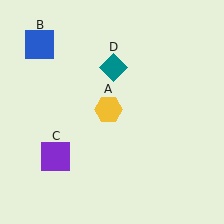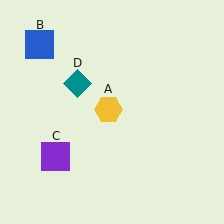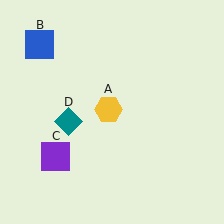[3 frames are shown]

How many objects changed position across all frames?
1 object changed position: teal diamond (object D).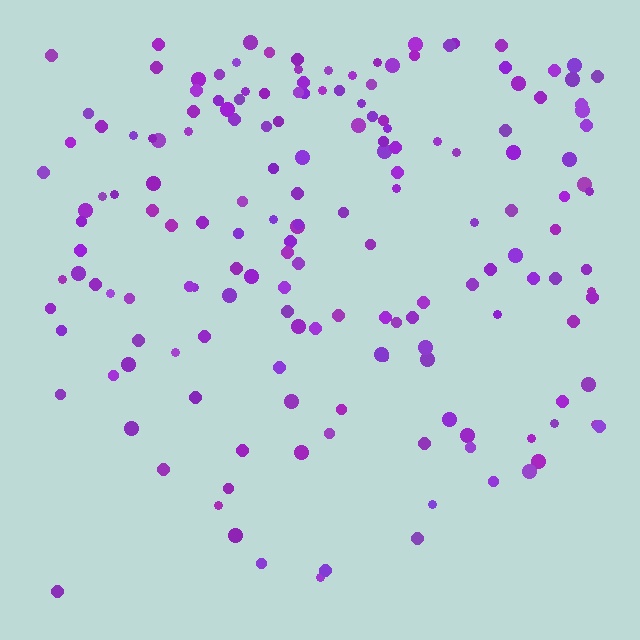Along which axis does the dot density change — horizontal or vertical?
Vertical.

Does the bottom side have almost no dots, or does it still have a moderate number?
Still a moderate number, just noticeably fewer than the top.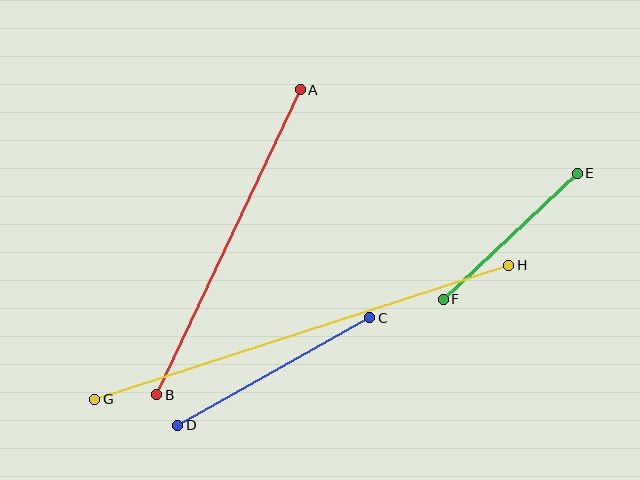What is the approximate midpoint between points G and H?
The midpoint is at approximately (302, 332) pixels.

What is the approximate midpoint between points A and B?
The midpoint is at approximately (228, 242) pixels.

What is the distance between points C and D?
The distance is approximately 220 pixels.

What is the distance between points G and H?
The distance is approximately 435 pixels.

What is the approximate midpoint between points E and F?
The midpoint is at approximately (510, 236) pixels.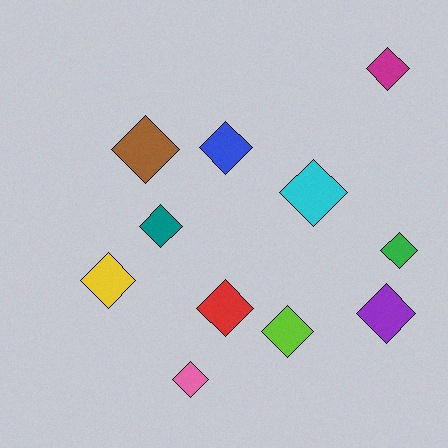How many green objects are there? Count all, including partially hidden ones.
There is 1 green object.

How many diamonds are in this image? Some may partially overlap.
There are 11 diamonds.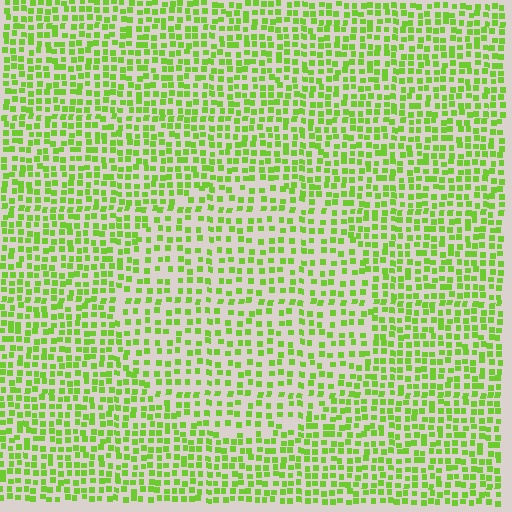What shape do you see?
I see a circle.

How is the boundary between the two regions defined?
The boundary is defined by a change in element density (approximately 1.5x ratio). All elements are the same color, size, and shape.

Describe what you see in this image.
The image contains small lime elements arranged at two different densities. A circle-shaped region is visible where the elements are less densely packed than the surrounding area.